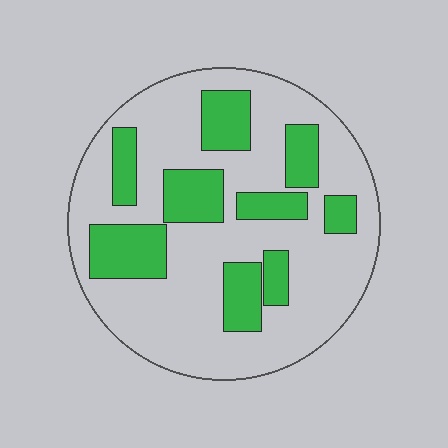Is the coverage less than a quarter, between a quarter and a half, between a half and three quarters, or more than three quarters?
Between a quarter and a half.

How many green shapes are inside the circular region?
9.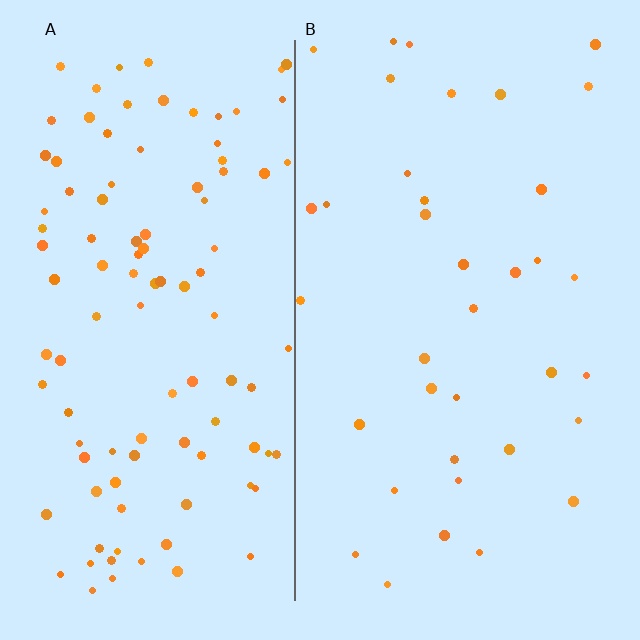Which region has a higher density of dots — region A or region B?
A (the left).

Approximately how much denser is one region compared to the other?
Approximately 2.8× — region A over region B.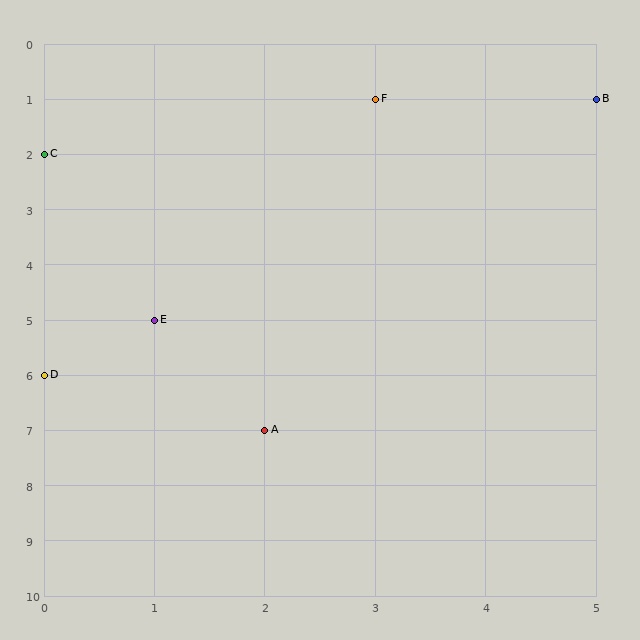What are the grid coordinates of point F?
Point F is at grid coordinates (3, 1).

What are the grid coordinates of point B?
Point B is at grid coordinates (5, 1).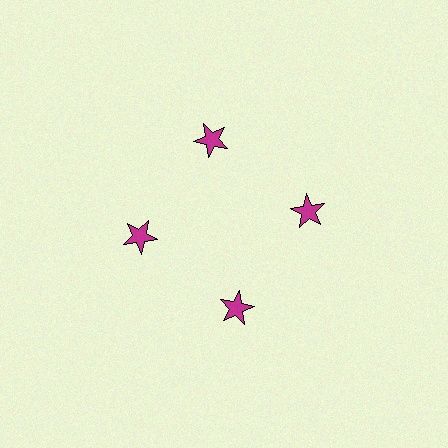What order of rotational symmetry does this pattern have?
This pattern has 4-fold rotational symmetry.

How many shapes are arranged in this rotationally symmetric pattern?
There are 4 shapes, arranged in 4 groups of 1.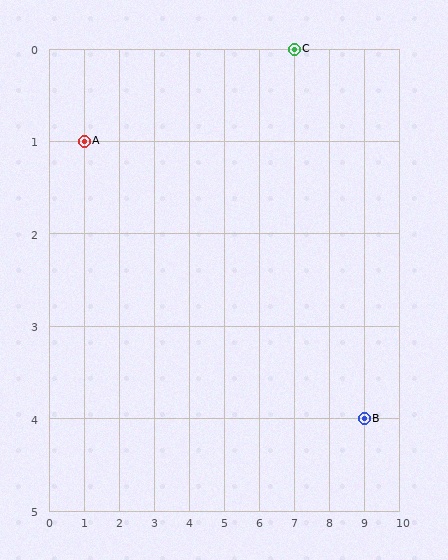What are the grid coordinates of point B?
Point B is at grid coordinates (9, 4).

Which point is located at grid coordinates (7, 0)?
Point C is at (7, 0).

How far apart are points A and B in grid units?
Points A and B are 8 columns and 3 rows apart (about 8.5 grid units diagonally).